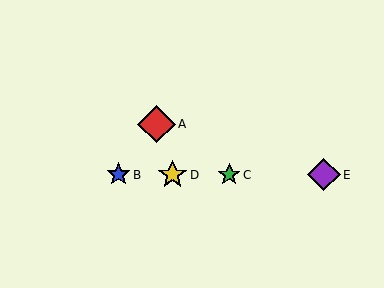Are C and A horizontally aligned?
No, C is at y≈175 and A is at y≈124.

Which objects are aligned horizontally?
Objects B, C, D, E are aligned horizontally.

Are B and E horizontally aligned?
Yes, both are at y≈175.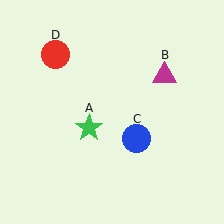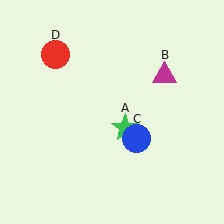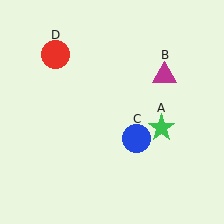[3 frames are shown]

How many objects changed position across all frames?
1 object changed position: green star (object A).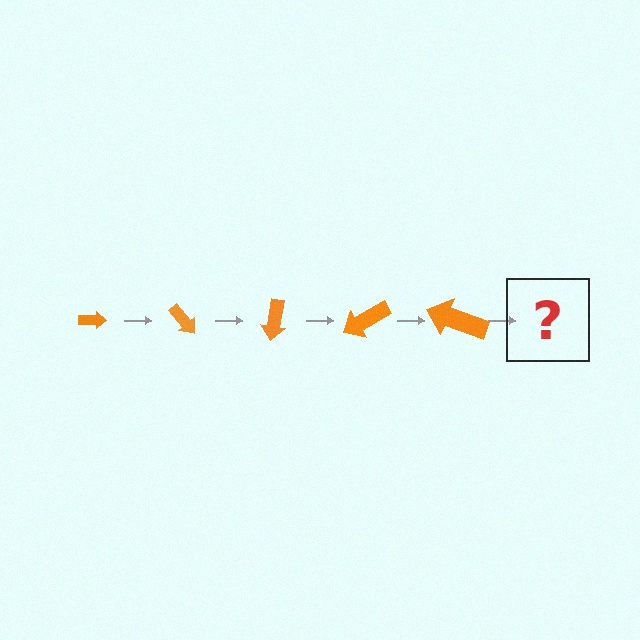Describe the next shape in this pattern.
It should be an arrow, larger than the previous one and rotated 250 degrees from the start.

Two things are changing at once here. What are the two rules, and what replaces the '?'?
The two rules are that the arrow grows larger each step and it rotates 50 degrees each step. The '?' should be an arrow, larger than the previous one and rotated 250 degrees from the start.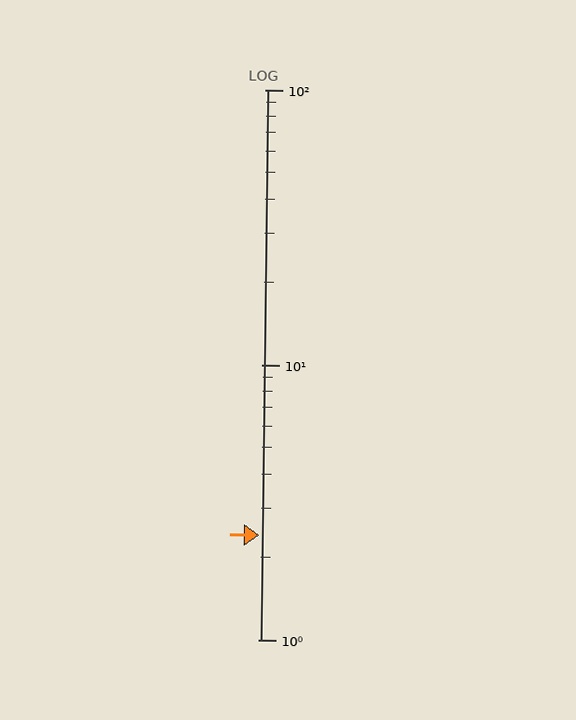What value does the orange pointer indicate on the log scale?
The pointer indicates approximately 2.4.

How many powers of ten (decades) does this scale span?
The scale spans 2 decades, from 1 to 100.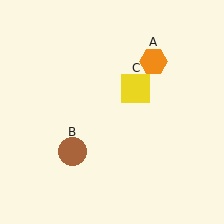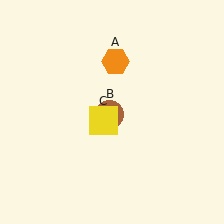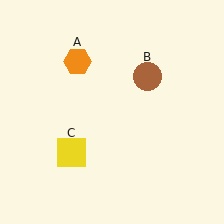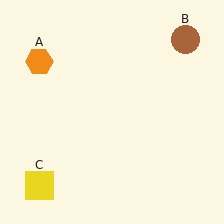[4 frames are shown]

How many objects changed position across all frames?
3 objects changed position: orange hexagon (object A), brown circle (object B), yellow square (object C).